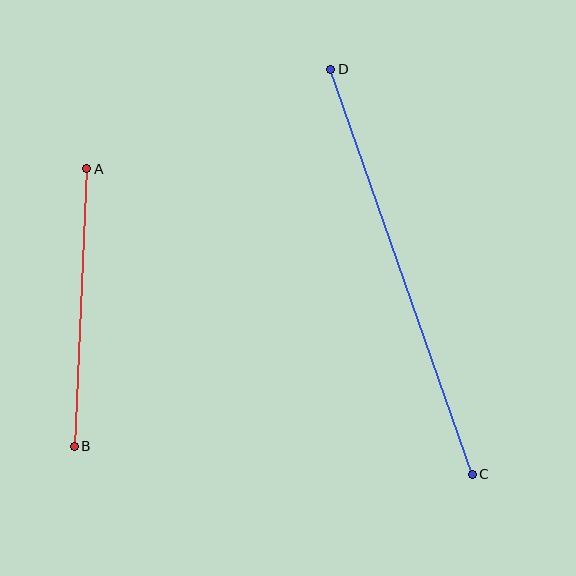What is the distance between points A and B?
The distance is approximately 278 pixels.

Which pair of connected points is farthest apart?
Points C and D are farthest apart.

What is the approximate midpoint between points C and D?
The midpoint is at approximately (401, 272) pixels.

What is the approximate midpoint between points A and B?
The midpoint is at approximately (80, 307) pixels.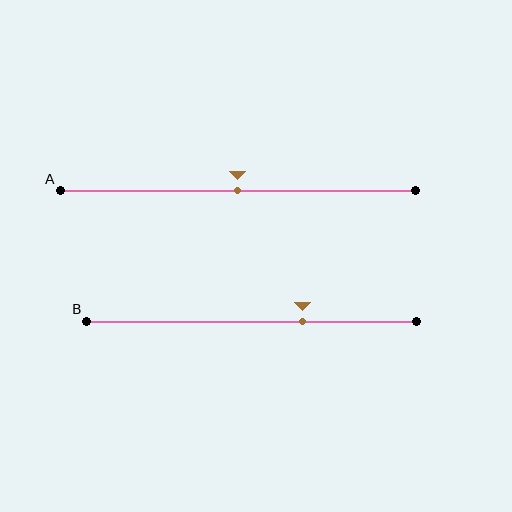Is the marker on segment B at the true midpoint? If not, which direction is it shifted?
No, the marker on segment B is shifted to the right by about 15% of the segment length.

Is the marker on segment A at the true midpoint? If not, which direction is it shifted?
Yes, the marker on segment A is at the true midpoint.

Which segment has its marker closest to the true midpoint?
Segment A has its marker closest to the true midpoint.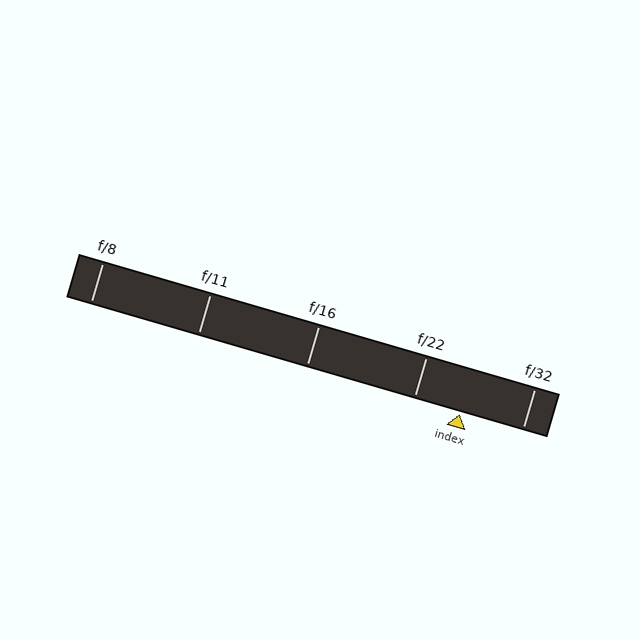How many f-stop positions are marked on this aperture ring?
There are 5 f-stop positions marked.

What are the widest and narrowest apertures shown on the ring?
The widest aperture shown is f/8 and the narrowest is f/32.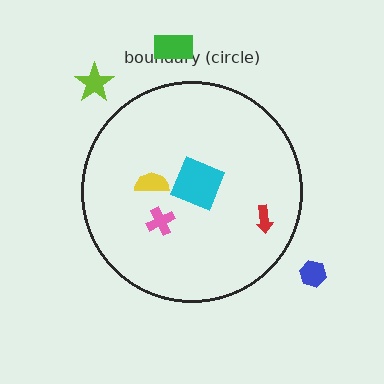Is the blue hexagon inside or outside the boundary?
Outside.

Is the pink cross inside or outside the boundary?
Inside.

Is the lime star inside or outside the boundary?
Outside.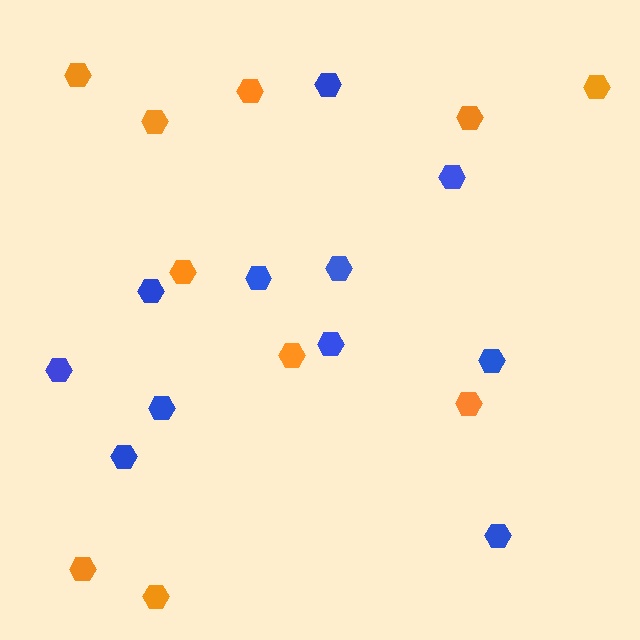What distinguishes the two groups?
There are 2 groups: one group of blue hexagons (11) and one group of orange hexagons (10).